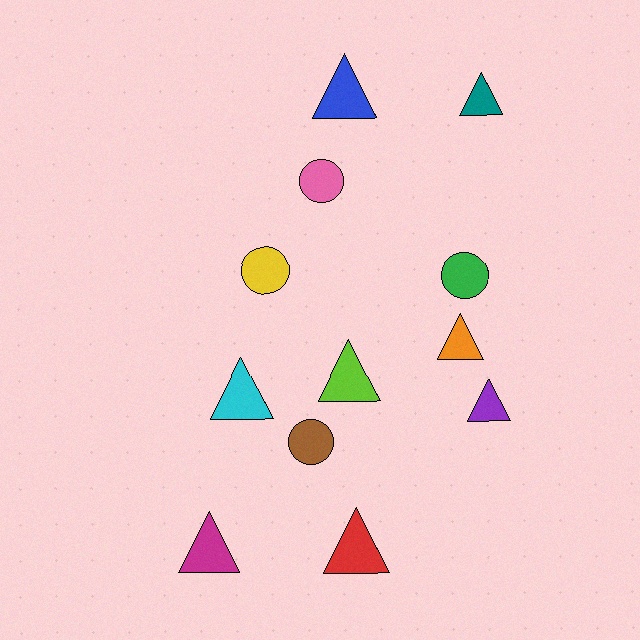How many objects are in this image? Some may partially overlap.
There are 12 objects.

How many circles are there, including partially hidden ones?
There are 4 circles.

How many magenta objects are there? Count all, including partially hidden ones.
There is 1 magenta object.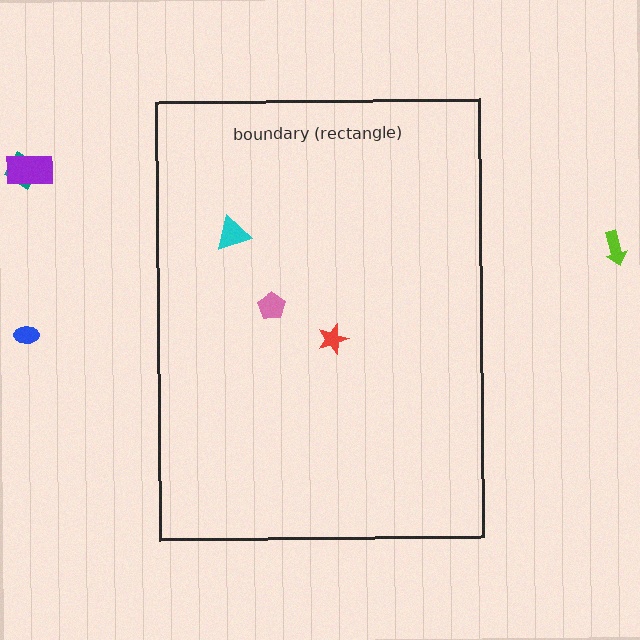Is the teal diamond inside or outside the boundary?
Outside.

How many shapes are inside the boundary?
3 inside, 4 outside.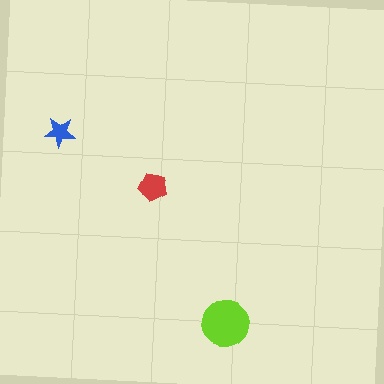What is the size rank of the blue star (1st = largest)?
3rd.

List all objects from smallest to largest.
The blue star, the red pentagon, the lime circle.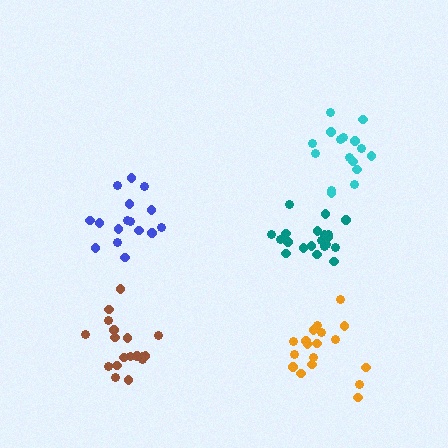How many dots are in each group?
Group 1: 16 dots, Group 2: 16 dots, Group 3: 20 dots, Group 4: 18 dots, Group 5: 18 dots (88 total).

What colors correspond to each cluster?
The clusters are colored: cyan, blue, teal, orange, brown.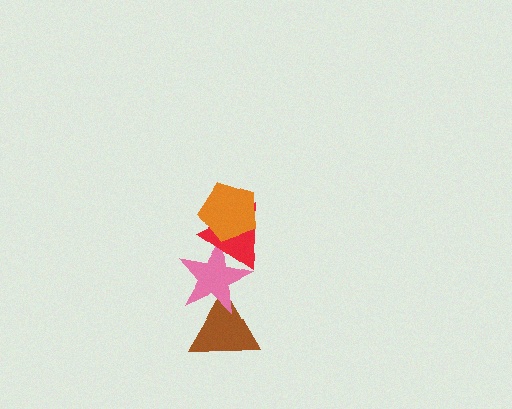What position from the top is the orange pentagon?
The orange pentagon is 1st from the top.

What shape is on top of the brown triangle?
The pink star is on top of the brown triangle.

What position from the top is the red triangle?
The red triangle is 2nd from the top.